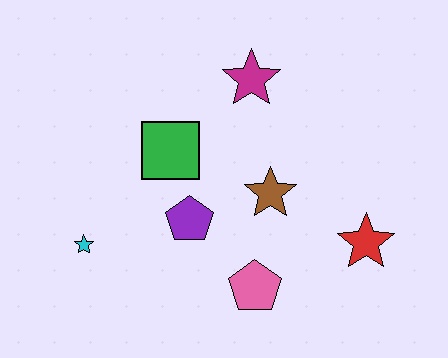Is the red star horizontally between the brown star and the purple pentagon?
No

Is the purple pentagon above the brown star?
No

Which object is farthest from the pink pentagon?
The magenta star is farthest from the pink pentagon.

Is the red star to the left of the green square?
No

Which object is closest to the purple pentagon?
The green square is closest to the purple pentagon.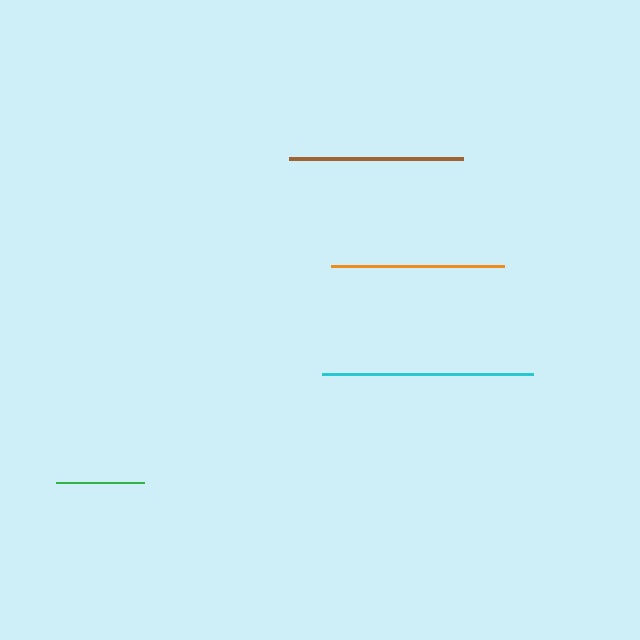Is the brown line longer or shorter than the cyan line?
The cyan line is longer than the brown line.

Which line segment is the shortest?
The green line is the shortest at approximately 88 pixels.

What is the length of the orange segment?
The orange segment is approximately 173 pixels long.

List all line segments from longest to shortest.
From longest to shortest: cyan, brown, orange, green.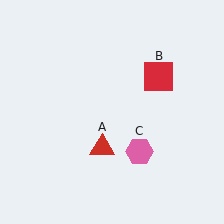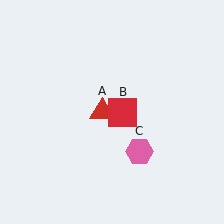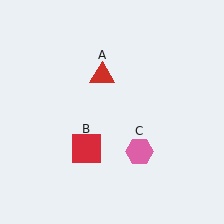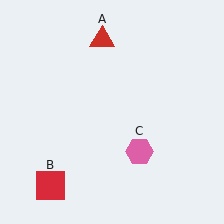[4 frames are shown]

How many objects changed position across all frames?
2 objects changed position: red triangle (object A), red square (object B).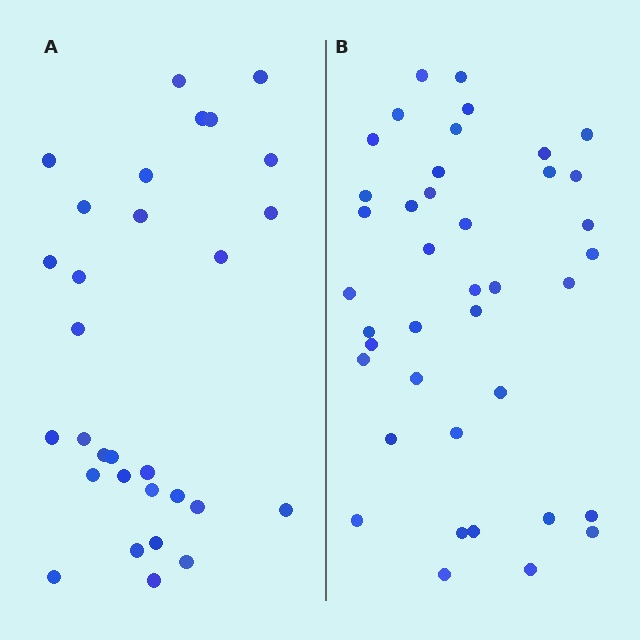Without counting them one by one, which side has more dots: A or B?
Region B (the right region) has more dots.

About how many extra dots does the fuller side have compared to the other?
Region B has roughly 10 or so more dots than region A.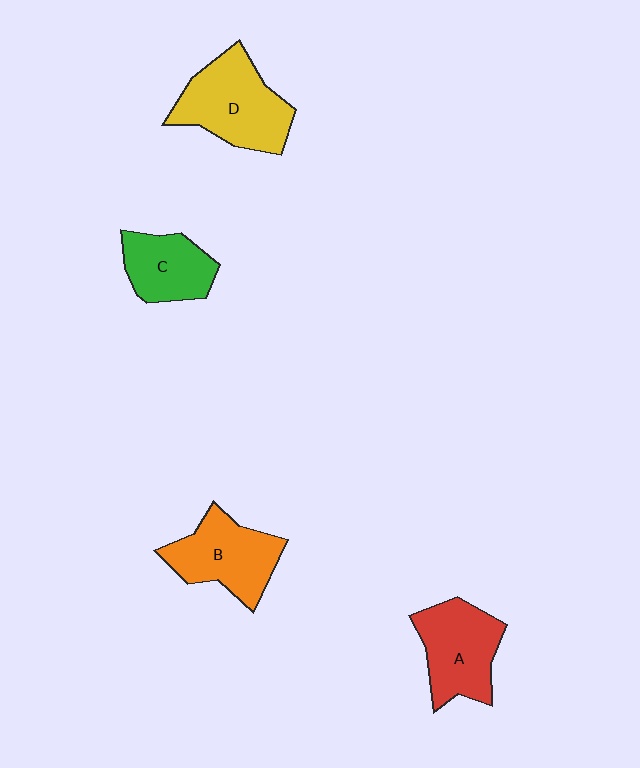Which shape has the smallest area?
Shape C (green).